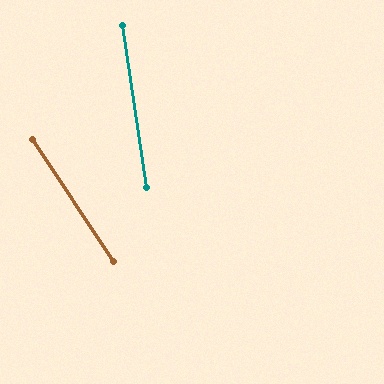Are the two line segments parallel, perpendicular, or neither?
Neither parallel nor perpendicular — they differ by about 25°.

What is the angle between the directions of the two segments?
Approximately 25 degrees.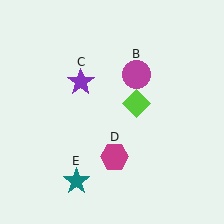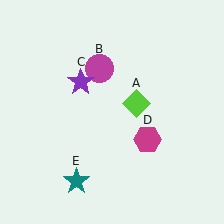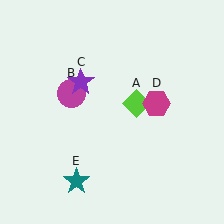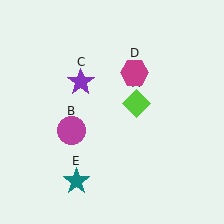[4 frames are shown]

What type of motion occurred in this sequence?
The magenta circle (object B), magenta hexagon (object D) rotated counterclockwise around the center of the scene.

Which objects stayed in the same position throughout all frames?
Lime diamond (object A) and purple star (object C) and teal star (object E) remained stationary.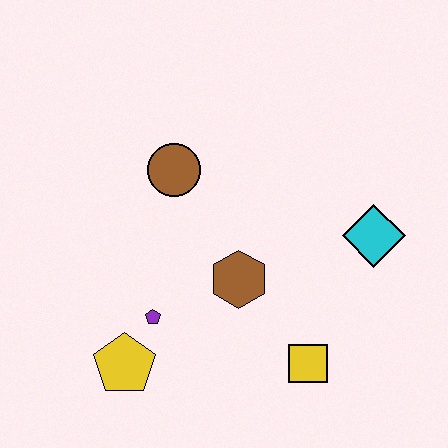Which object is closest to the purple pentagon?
The yellow pentagon is closest to the purple pentagon.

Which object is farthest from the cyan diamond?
The yellow pentagon is farthest from the cyan diamond.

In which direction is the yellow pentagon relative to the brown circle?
The yellow pentagon is below the brown circle.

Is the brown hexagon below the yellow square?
No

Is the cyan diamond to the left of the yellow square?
No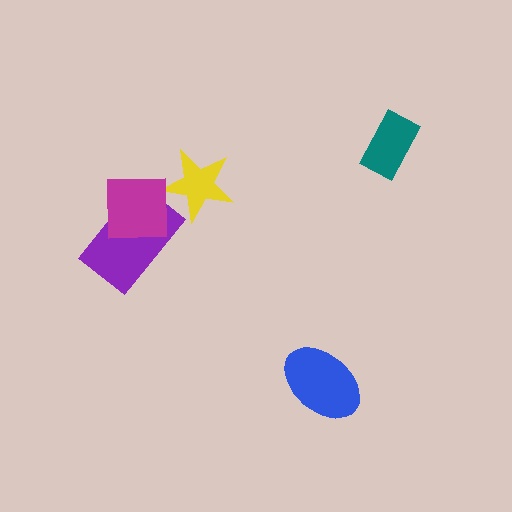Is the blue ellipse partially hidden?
No, no other shape covers it.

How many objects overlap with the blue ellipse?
0 objects overlap with the blue ellipse.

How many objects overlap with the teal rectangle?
0 objects overlap with the teal rectangle.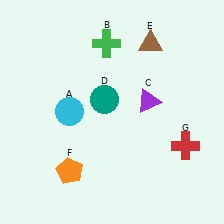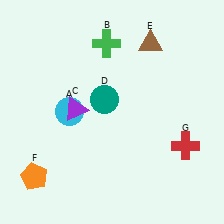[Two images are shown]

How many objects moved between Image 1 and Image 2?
2 objects moved between the two images.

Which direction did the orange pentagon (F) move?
The orange pentagon (F) moved left.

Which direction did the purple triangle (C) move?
The purple triangle (C) moved left.